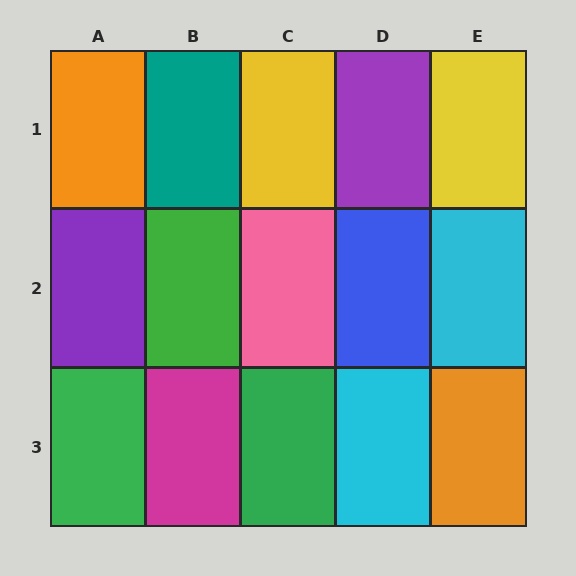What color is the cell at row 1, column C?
Yellow.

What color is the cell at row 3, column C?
Green.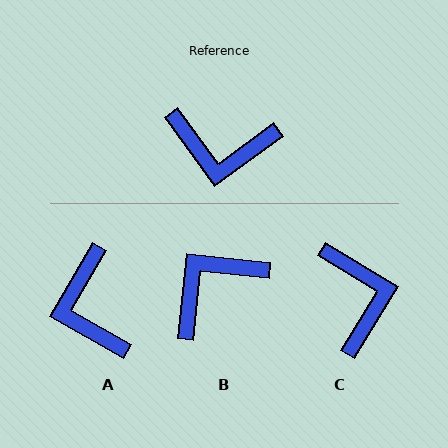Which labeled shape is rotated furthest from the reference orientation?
B, about 132 degrees away.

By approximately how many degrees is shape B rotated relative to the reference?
Approximately 132 degrees clockwise.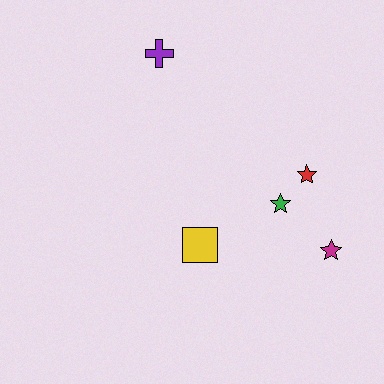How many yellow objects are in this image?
There is 1 yellow object.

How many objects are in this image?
There are 5 objects.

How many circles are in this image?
There are no circles.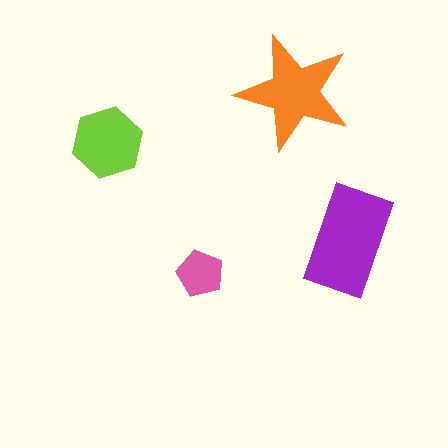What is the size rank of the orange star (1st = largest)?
2nd.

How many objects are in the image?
There are 4 objects in the image.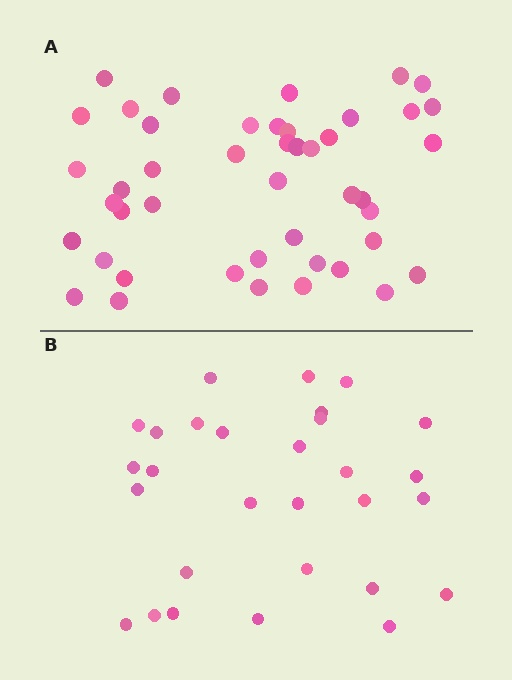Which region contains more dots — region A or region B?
Region A (the top region) has more dots.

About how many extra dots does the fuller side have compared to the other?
Region A has approximately 15 more dots than region B.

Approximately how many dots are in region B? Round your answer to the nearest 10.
About 30 dots. (The exact count is 29, which rounds to 30.)